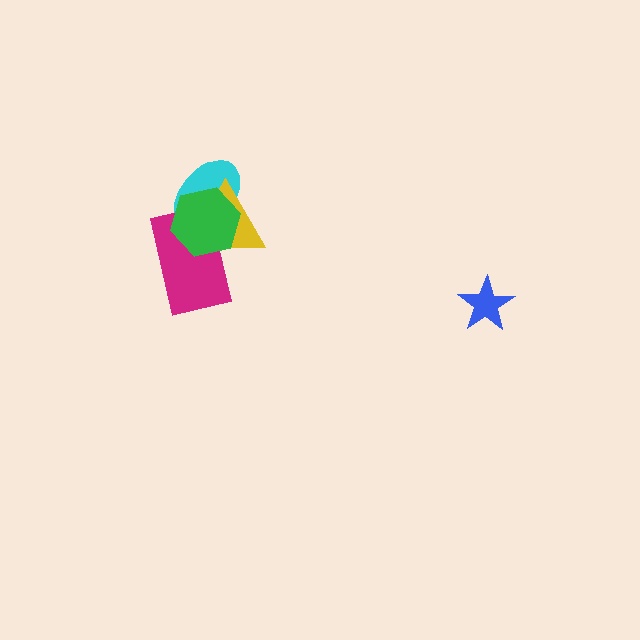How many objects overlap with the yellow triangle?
3 objects overlap with the yellow triangle.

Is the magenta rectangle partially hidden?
Yes, it is partially covered by another shape.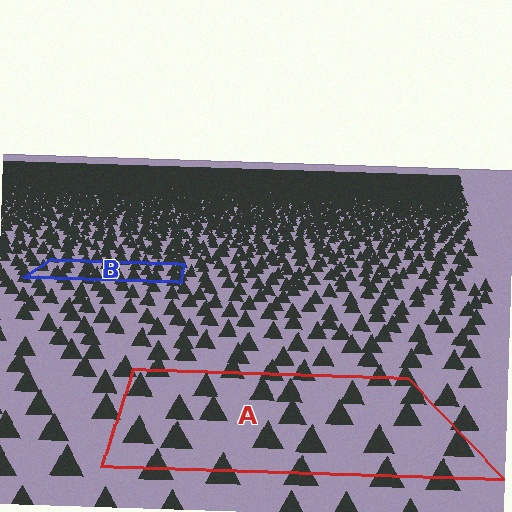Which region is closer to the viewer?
Region A is closer. The texture elements there are larger and more spread out.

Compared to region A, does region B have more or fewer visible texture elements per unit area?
Region B has more texture elements per unit area — they are packed more densely because it is farther away.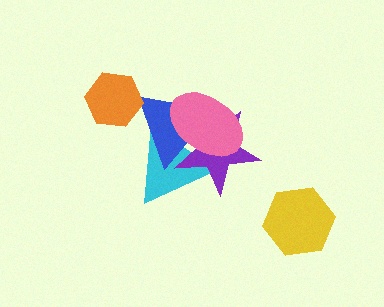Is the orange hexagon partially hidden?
No, no other shape covers it.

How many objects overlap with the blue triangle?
4 objects overlap with the blue triangle.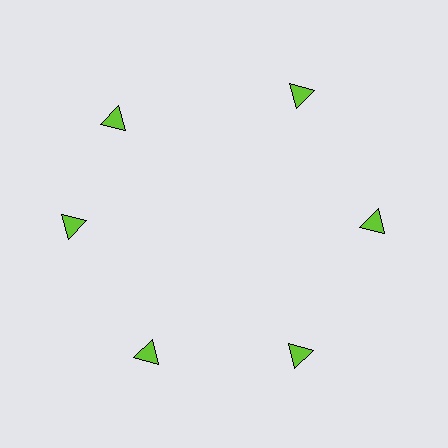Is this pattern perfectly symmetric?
No. The 6 lime triangles are arranged in a ring, but one element near the 11 o'clock position is rotated out of alignment along the ring, breaking the 6-fold rotational symmetry.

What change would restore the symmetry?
The symmetry would be restored by rotating it back into even spacing with its neighbors so that all 6 triangles sit at equal angles and equal distance from the center.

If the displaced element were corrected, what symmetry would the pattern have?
It would have 6-fold rotational symmetry — the pattern would map onto itself every 60 degrees.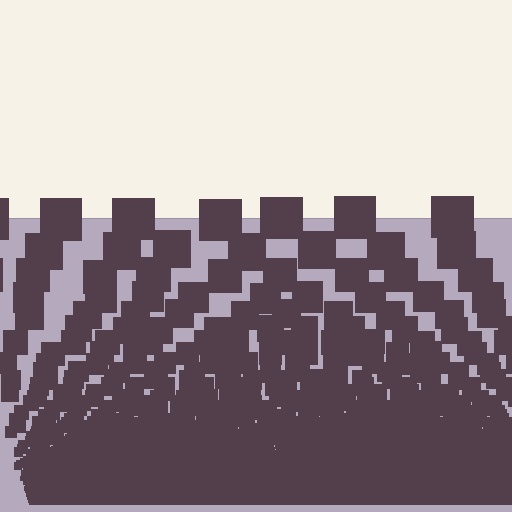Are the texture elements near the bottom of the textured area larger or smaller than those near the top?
Smaller. The gradient is inverted — elements near the bottom are smaller and denser.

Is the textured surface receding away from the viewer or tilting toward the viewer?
The surface appears to tilt toward the viewer. Texture elements get larger and sparser toward the top.